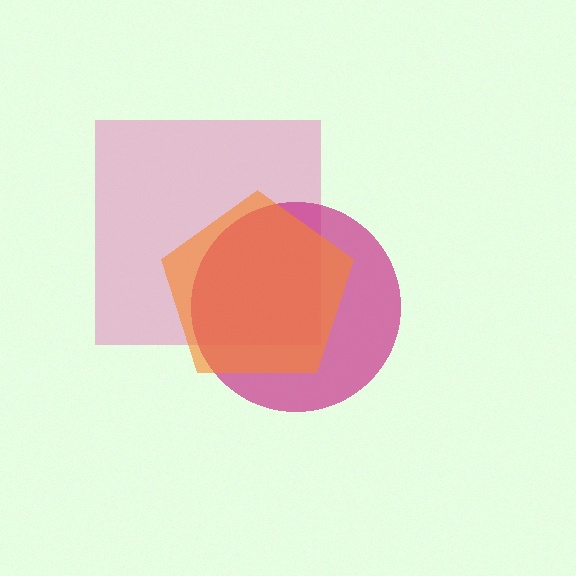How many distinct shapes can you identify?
There are 3 distinct shapes: a pink square, a magenta circle, an orange pentagon.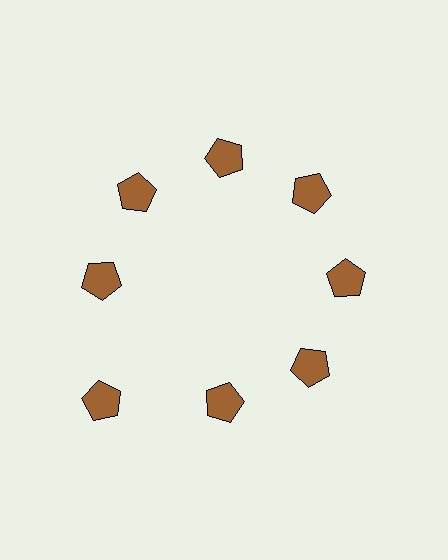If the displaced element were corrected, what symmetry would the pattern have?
It would have 8-fold rotational symmetry — the pattern would map onto itself every 45 degrees.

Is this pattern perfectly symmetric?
No. The 8 brown pentagons are arranged in a ring, but one element near the 8 o'clock position is pushed outward from the center, breaking the 8-fold rotational symmetry.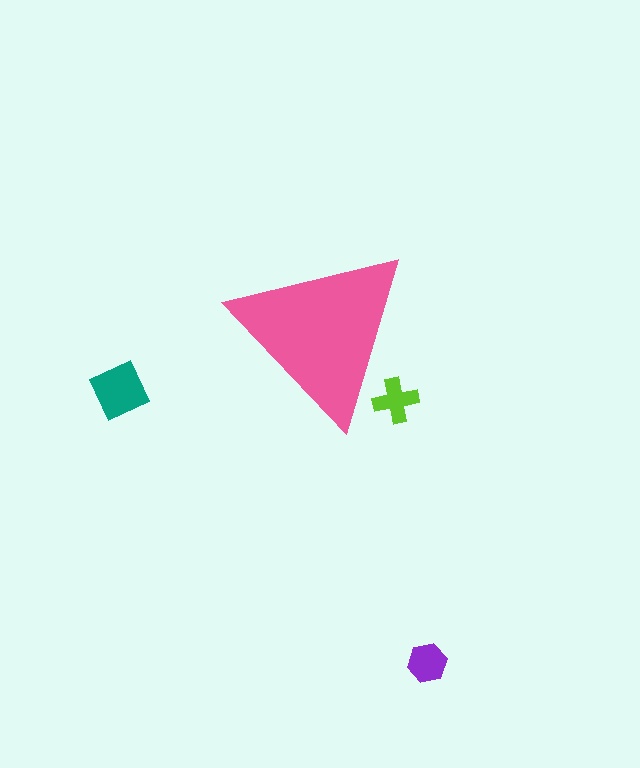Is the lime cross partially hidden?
Yes, the lime cross is partially hidden behind the pink triangle.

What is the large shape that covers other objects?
A pink triangle.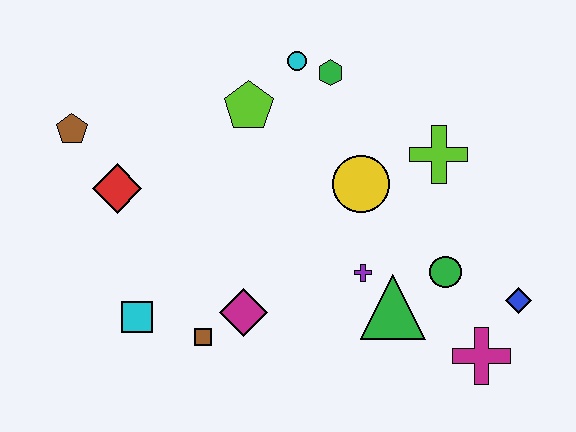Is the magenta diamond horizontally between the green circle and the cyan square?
Yes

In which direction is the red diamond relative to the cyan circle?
The red diamond is to the left of the cyan circle.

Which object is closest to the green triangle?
The purple cross is closest to the green triangle.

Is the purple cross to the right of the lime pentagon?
Yes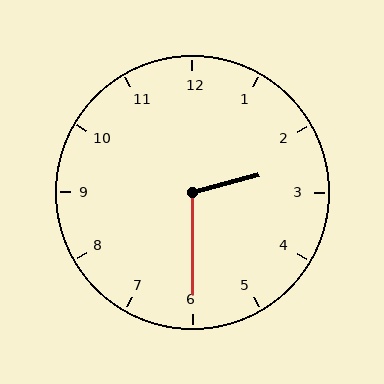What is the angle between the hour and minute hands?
Approximately 105 degrees.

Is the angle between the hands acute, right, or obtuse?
It is obtuse.